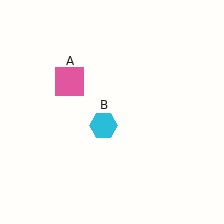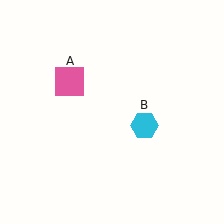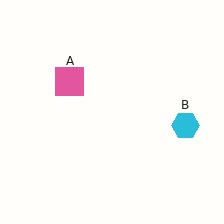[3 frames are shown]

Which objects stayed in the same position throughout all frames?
Pink square (object A) remained stationary.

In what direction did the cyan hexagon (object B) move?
The cyan hexagon (object B) moved right.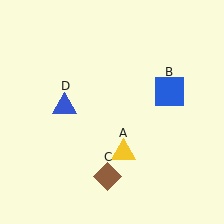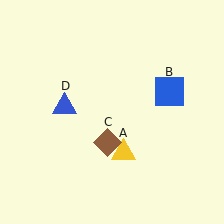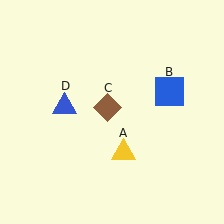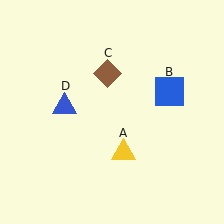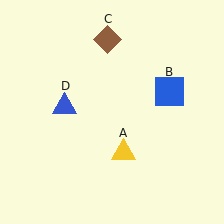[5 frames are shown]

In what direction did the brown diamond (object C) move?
The brown diamond (object C) moved up.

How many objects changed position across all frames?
1 object changed position: brown diamond (object C).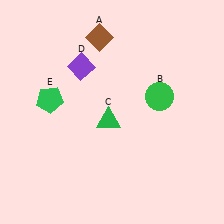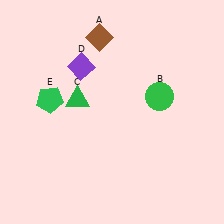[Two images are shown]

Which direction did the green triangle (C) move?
The green triangle (C) moved left.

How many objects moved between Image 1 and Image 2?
1 object moved between the two images.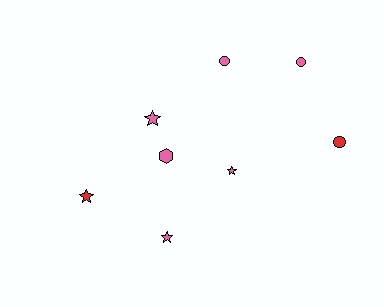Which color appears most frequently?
Pink, with 6 objects.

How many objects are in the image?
There are 8 objects.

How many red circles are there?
There is 1 red circle.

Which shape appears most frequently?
Star, with 4 objects.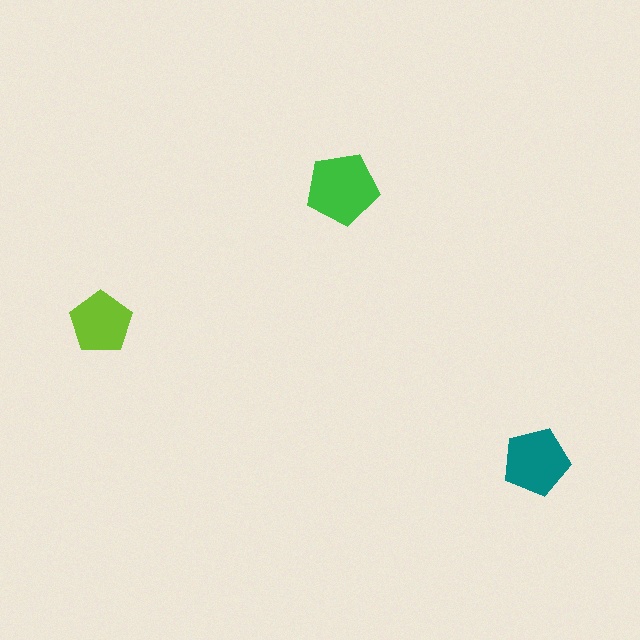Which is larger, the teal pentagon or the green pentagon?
The green one.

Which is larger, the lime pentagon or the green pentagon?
The green one.